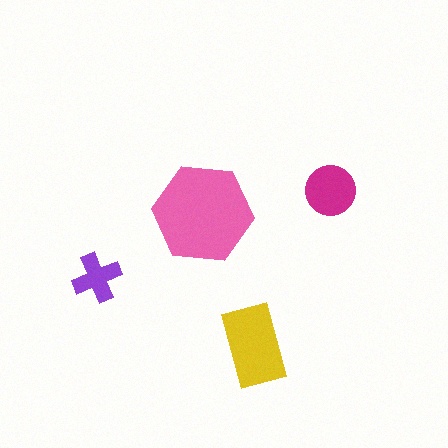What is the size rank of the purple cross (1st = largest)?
4th.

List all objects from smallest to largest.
The purple cross, the magenta circle, the yellow rectangle, the pink hexagon.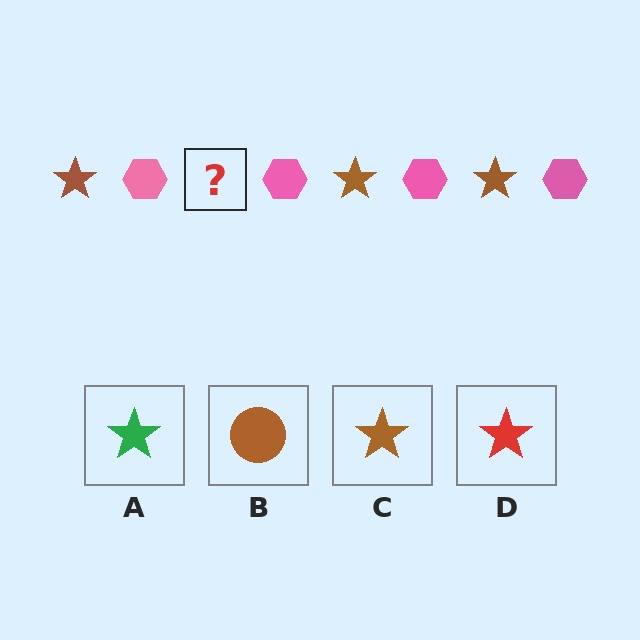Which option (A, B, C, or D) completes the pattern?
C.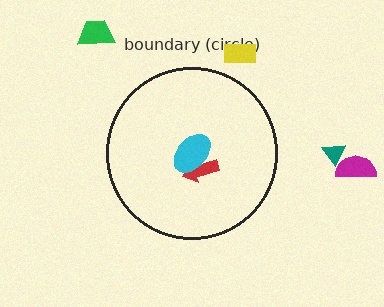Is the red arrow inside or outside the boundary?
Inside.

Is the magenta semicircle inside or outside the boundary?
Outside.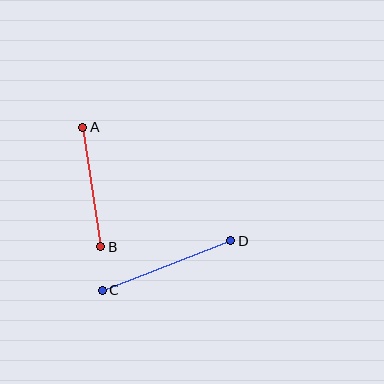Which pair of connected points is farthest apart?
Points C and D are farthest apart.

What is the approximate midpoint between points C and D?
The midpoint is at approximately (166, 265) pixels.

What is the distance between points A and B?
The distance is approximately 121 pixels.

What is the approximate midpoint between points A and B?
The midpoint is at approximately (92, 187) pixels.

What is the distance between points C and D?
The distance is approximately 138 pixels.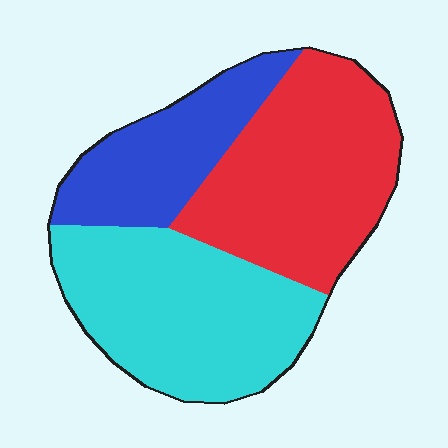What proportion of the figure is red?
Red takes up about two fifths (2/5) of the figure.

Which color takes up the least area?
Blue, at roughly 20%.